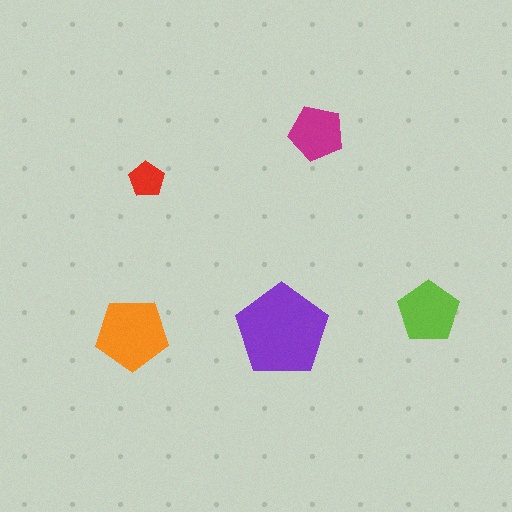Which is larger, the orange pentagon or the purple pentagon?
The purple one.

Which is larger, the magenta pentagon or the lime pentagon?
The lime one.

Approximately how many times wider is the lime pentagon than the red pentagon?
About 1.5 times wider.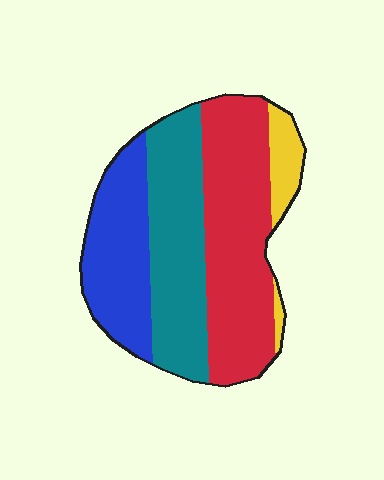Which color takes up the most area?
Red, at roughly 40%.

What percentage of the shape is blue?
Blue takes up less than a quarter of the shape.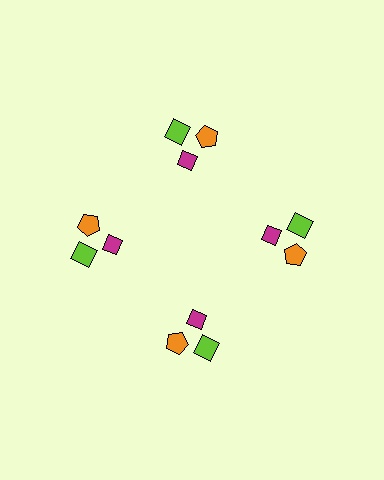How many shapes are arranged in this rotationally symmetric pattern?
There are 12 shapes, arranged in 4 groups of 3.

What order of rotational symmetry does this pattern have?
This pattern has 4-fold rotational symmetry.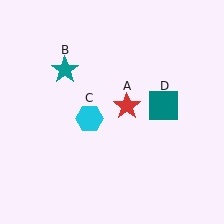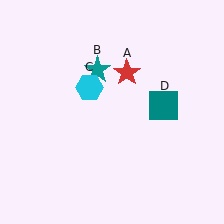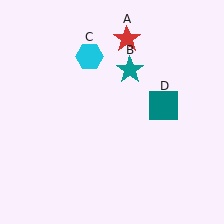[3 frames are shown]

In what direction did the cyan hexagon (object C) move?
The cyan hexagon (object C) moved up.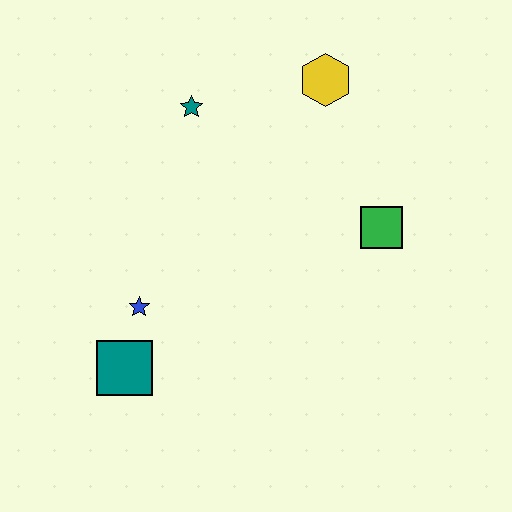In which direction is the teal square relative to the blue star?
The teal square is below the blue star.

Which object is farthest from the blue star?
The yellow hexagon is farthest from the blue star.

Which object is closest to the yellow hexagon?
The teal star is closest to the yellow hexagon.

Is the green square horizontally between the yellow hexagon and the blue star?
No